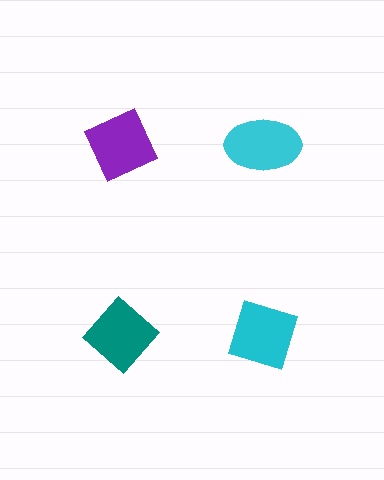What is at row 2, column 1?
A teal diamond.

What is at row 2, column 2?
A cyan diamond.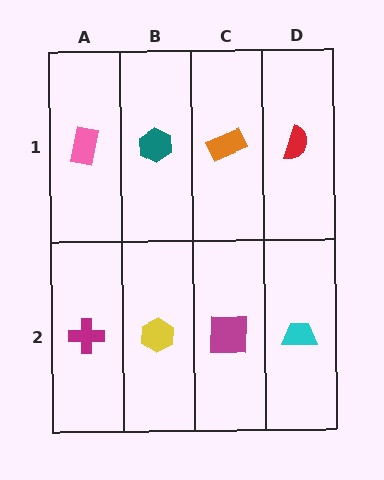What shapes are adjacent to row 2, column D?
A red semicircle (row 1, column D), a magenta square (row 2, column C).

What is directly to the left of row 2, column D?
A magenta square.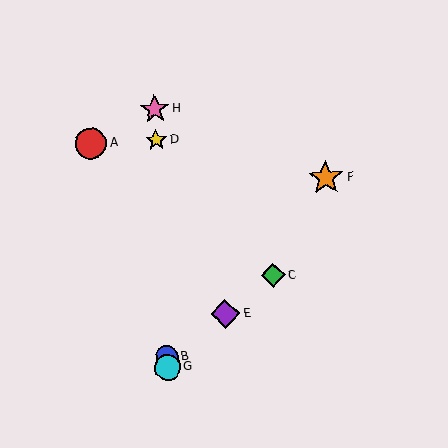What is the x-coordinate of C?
Object C is at x≈273.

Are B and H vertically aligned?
Yes, both are at x≈167.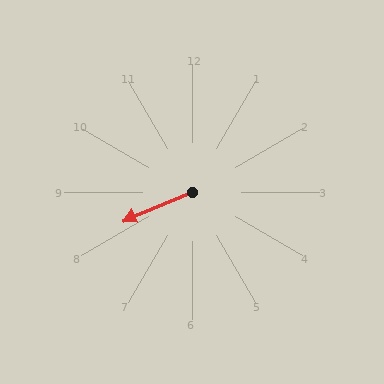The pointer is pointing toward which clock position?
Roughly 8 o'clock.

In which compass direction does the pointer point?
Southwest.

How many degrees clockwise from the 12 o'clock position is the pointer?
Approximately 247 degrees.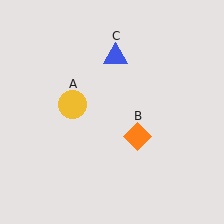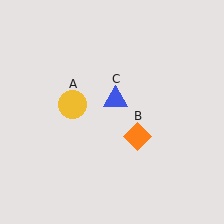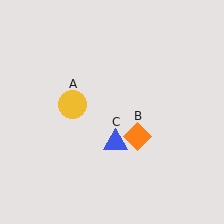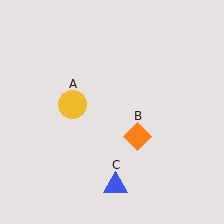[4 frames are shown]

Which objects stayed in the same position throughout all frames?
Yellow circle (object A) and orange diamond (object B) remained stationary.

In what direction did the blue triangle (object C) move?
The blue triangle (object C) moved down.